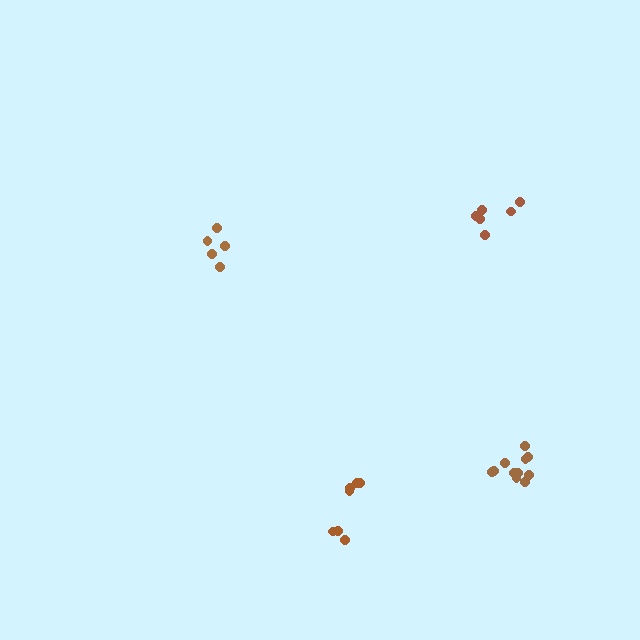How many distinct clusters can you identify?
There are 4 distinct clusters.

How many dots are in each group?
Group 1: 5 dots, Group 2: 6 dots, Group 3: 7 dots, Group 4: 11 dots (29 total).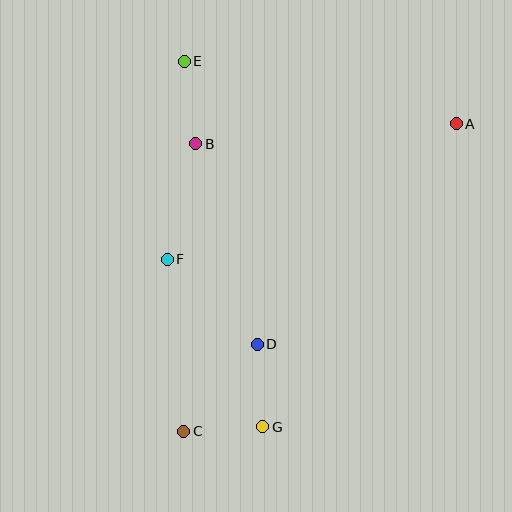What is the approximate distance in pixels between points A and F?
The distance between A and F is approximately 319 pixels.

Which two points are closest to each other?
Points C and G are closest to each other.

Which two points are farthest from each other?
Points A and C are farthest from each other.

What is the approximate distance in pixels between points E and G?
The distance between E and G is approximately 374 pixels.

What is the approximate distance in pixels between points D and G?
The distance between D and G is approximately 83 pixels.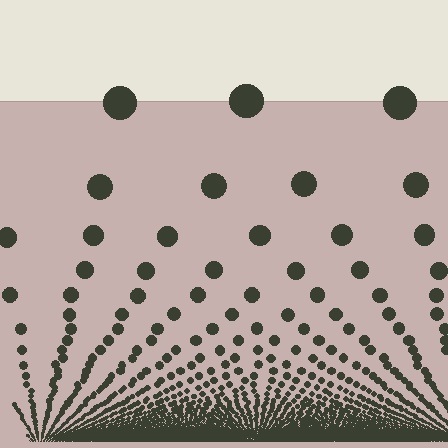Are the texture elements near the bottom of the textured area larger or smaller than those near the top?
Smaller. The gradient is inverted — elements near the bottom are smaller and denser.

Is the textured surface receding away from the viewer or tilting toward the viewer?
The surface appears to tilt toward the viewer. Texture elements get larger and sparser toward the top.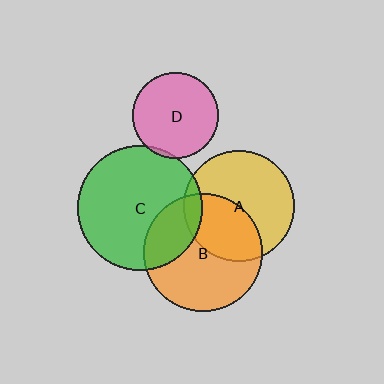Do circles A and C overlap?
Yes.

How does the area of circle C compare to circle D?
Approximately 2.1 times.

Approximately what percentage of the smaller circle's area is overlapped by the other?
Approximately 10%.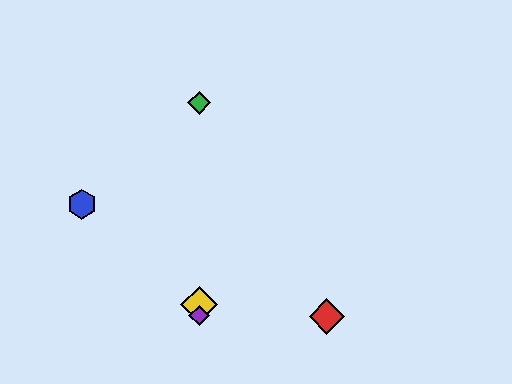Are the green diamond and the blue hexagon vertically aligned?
No, the green diamond is at x≈199 and the blue hexagon is at x≈82.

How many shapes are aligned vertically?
3 shapes (the green diamond, the yellow diamond, the purple diamond) are aligned vertically.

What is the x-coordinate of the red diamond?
The red diamond is at x≈327.